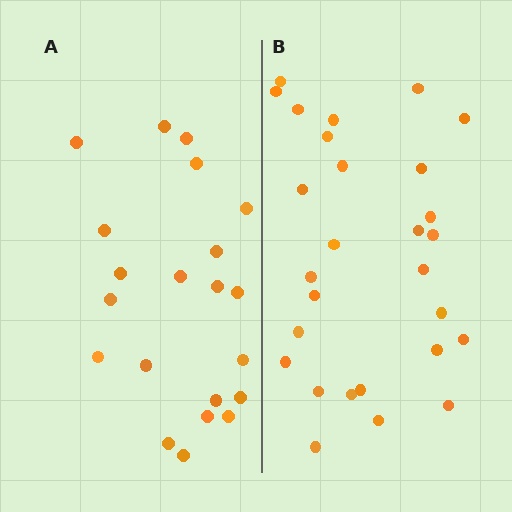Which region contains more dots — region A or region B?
Region B (the right region) has more dots.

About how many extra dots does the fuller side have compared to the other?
Region B has roughly 8 or so more dots than region A.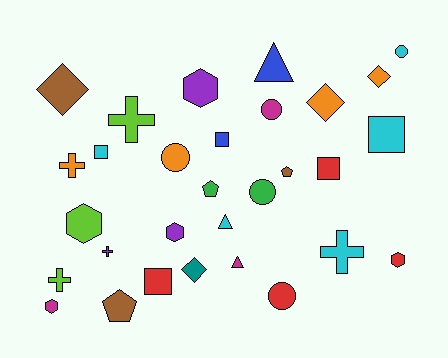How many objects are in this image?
There are 30 objects.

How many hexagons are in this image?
There are 5 hexagons.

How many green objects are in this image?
There are 2 green objects.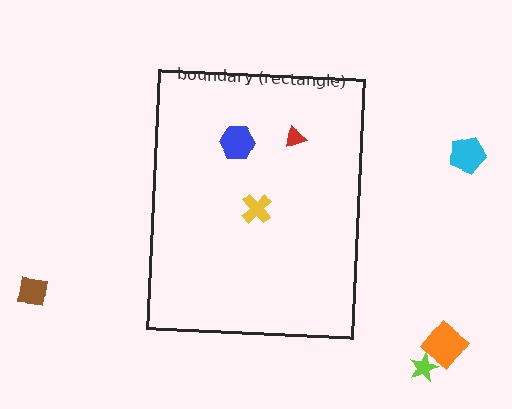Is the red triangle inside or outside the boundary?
Inside.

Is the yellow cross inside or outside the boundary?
Inside.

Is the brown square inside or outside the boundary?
Outside.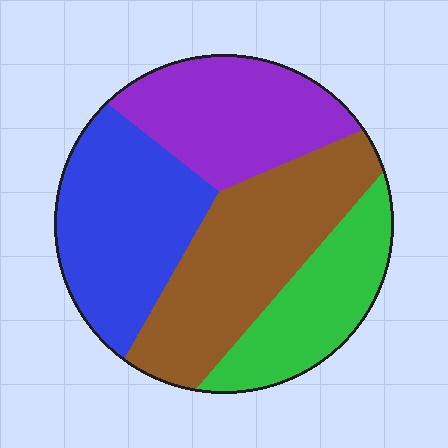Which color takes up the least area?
Green, at roughly 20%.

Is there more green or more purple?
Purple.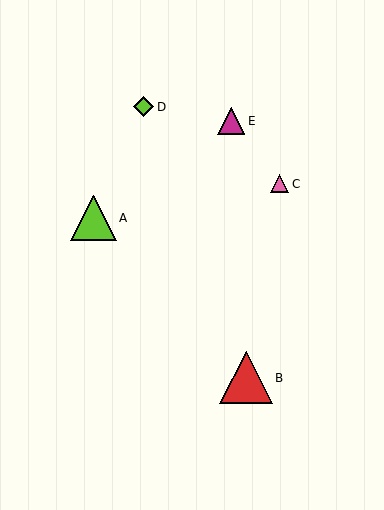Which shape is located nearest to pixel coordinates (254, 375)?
The red triangle (labeled B) at (246, 378) is nearest to that location.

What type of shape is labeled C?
Shape C is a pink triangle.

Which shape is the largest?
The red triangle (labeled B) is the largest.